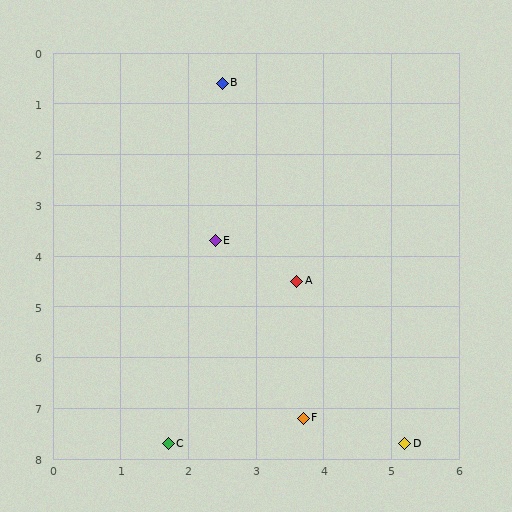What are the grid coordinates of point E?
Point E is at approximately (2.4, 3.7).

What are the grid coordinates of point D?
Point D is at approximately (5.2, 7.7).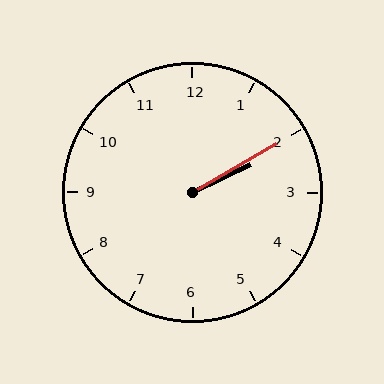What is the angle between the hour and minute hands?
Approximately 5 degrees.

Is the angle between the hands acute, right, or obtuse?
It is acute.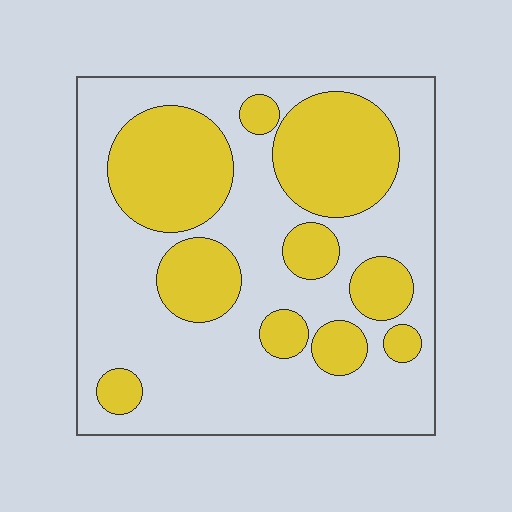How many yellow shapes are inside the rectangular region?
10.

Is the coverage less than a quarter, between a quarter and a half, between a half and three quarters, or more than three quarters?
Between a quarter and a half.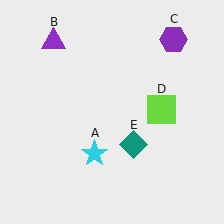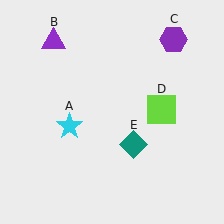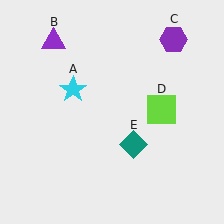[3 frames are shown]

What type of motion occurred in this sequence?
The cyan star (object A) rotated clockwise around the center of the scene.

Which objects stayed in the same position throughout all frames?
Purple triangle (object B) and purple hexagon (object C) and lime square (object D) and teal diamond (object E) remained stationary.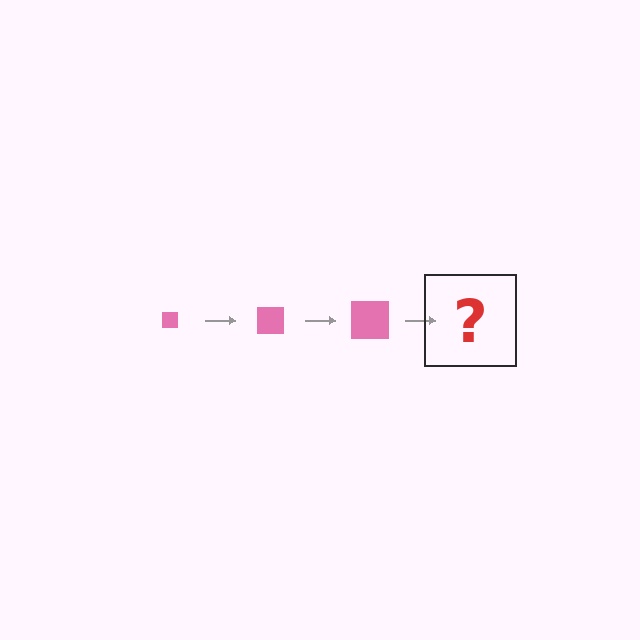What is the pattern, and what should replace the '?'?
The pattern is that the square gets progressively larger each step. The '?' should be a pink square, larger than the previous one.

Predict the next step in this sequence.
The next step is a pink square, larger than the previous one.